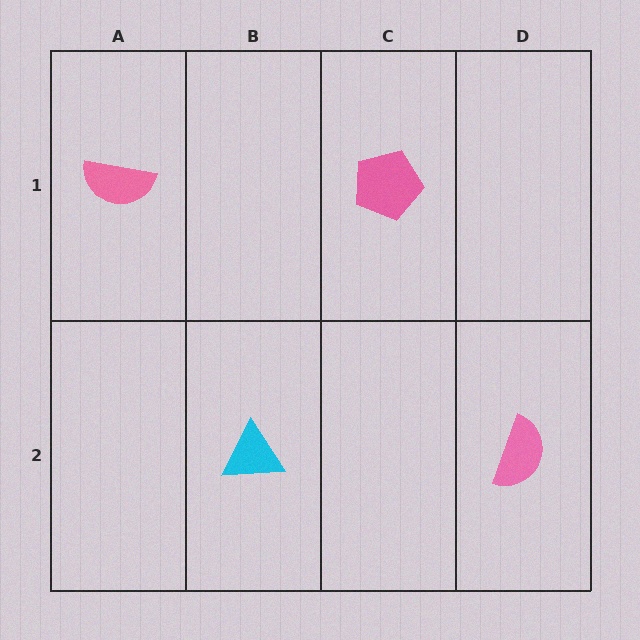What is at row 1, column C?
A pink pentagon.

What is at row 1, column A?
A pink semicircle.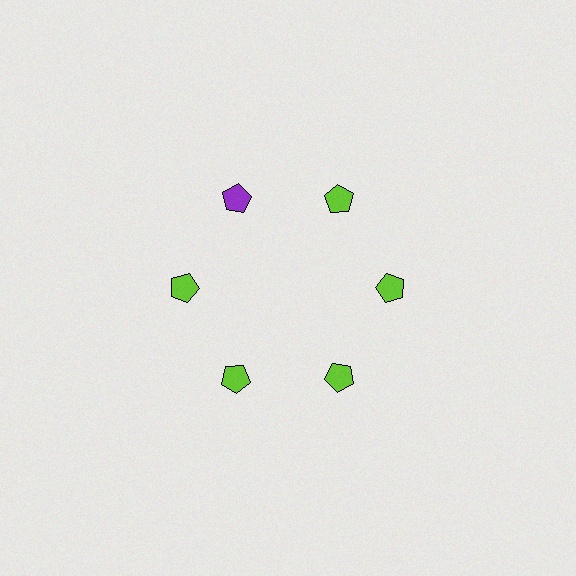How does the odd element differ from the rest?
It has a different color: purple instead of lime.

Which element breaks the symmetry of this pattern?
The purple pentagon at roughly the 11 o'clock position breaks the symmetry. All other shapes are lime pentagons.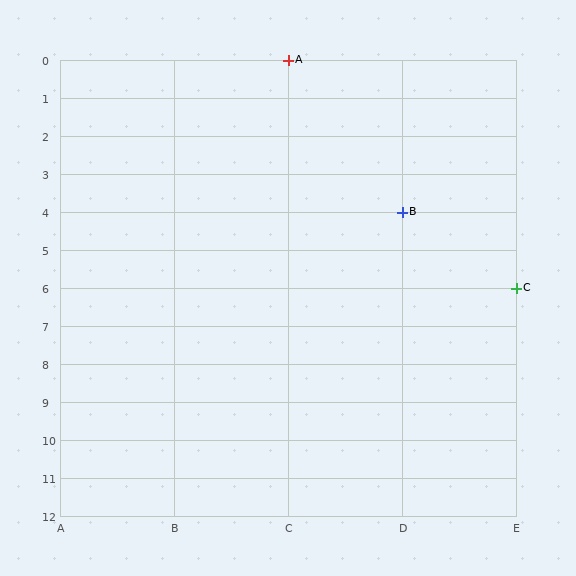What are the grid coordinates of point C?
Point C is at grid coordinates (E, 6).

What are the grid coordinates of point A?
Point A is at grid coordinates (C, 0).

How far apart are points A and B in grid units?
Points A and B are 1 column and 4 rows apart (about 4.1 grid units diagonally).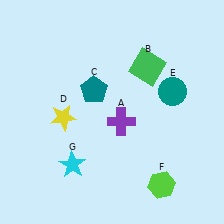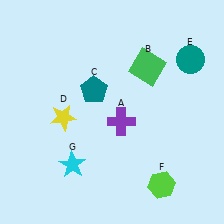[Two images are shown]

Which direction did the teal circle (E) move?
The teal circle (E) moved up.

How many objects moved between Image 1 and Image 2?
1 object moved between the two images.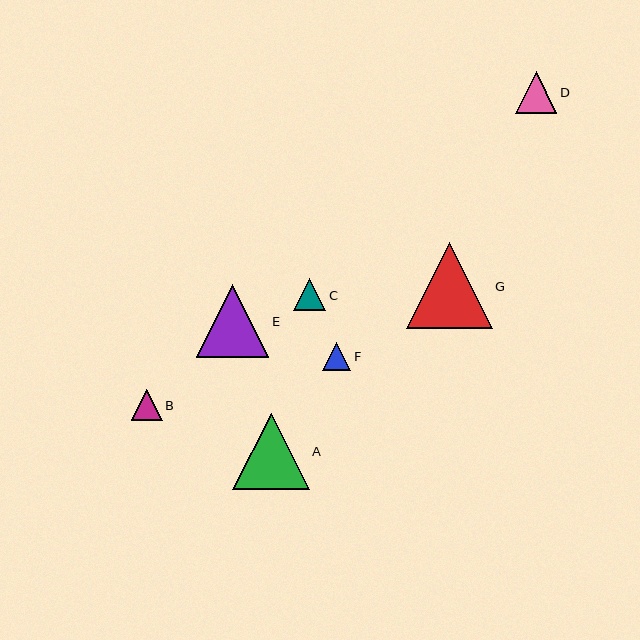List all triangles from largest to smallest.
From largest to smallest: G, A, E, D, C, B, F.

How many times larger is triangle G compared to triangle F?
Triangle G is approximately 3.1 times the size of triangle F.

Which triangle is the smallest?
Triangle F is the smallest with a size of approximately 28 pixels.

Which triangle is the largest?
Triangle G is the largest with a size of approximately 86 pixels.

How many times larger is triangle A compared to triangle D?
Triangle A is approximately 1.8 times the size of triangle D.